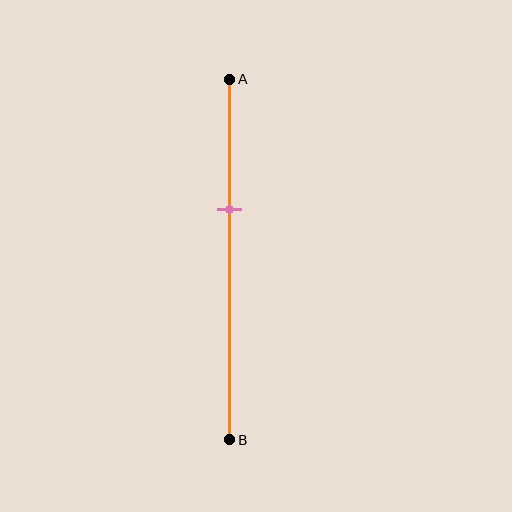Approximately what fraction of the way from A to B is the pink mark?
The pink mark is approximately 35% of the way from A to B.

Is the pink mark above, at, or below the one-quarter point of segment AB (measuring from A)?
The pink mark is below the one-quarter point of segment AB.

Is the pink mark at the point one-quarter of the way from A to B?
No, the mark is at about 35% from A, not at the 25% one-quarter point.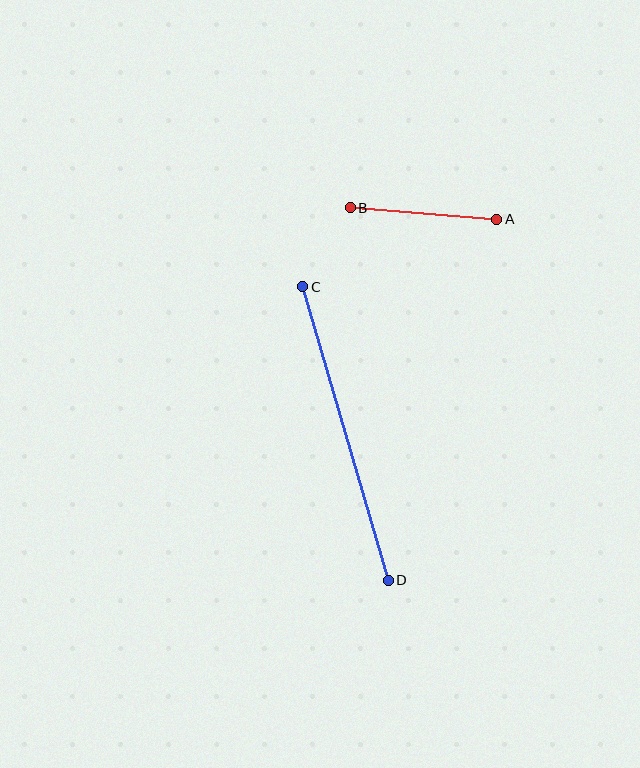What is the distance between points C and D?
The distance is approximately 306 pixels.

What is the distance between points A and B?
The distance is approximately 147 pixels.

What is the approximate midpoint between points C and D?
The midpoint is at approximately (345, 434) pixels.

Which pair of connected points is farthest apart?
Points C and D are farthest apart.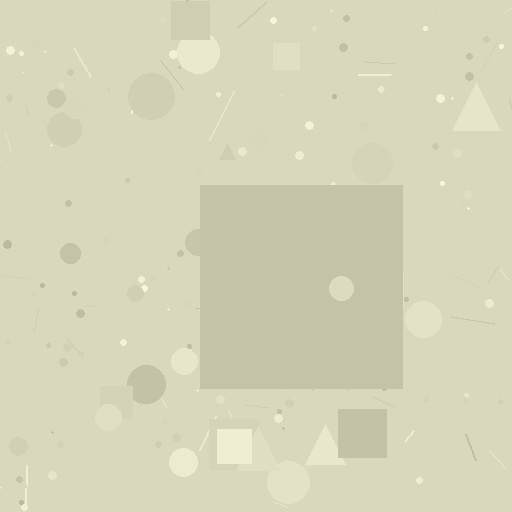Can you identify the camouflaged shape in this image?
The camouflaged shape is a square.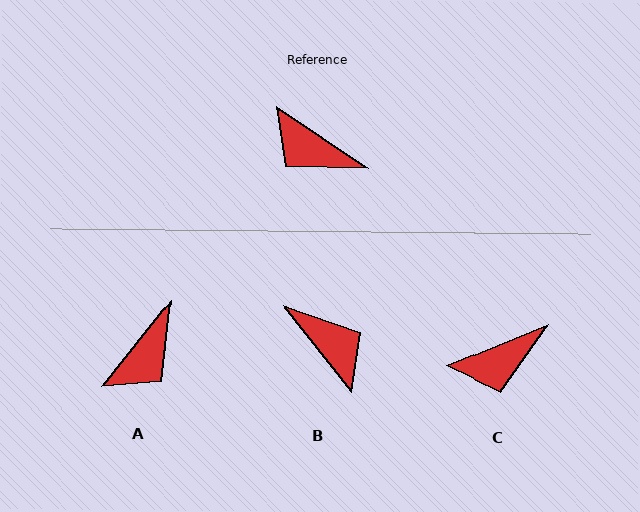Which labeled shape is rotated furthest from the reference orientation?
B, about 162 degrees away.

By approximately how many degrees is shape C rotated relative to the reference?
Approximately 56 degrees counter-clockwise.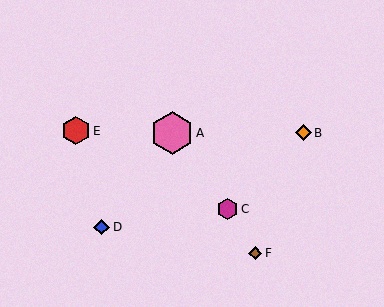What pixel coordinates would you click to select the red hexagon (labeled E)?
Click at (76, 131) to select the red hexagon E.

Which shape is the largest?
The pink hexagon (labeled A) is the largest.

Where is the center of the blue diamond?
The center of the blue diamond is at (102, 227).